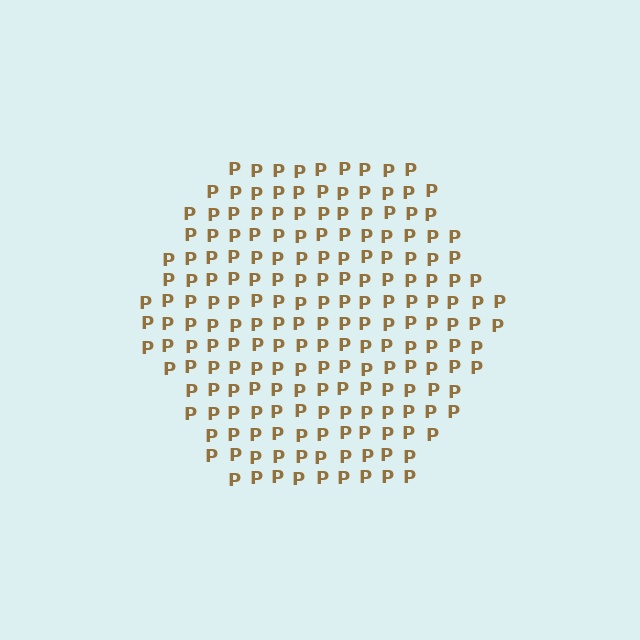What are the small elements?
The small elements are letter P's.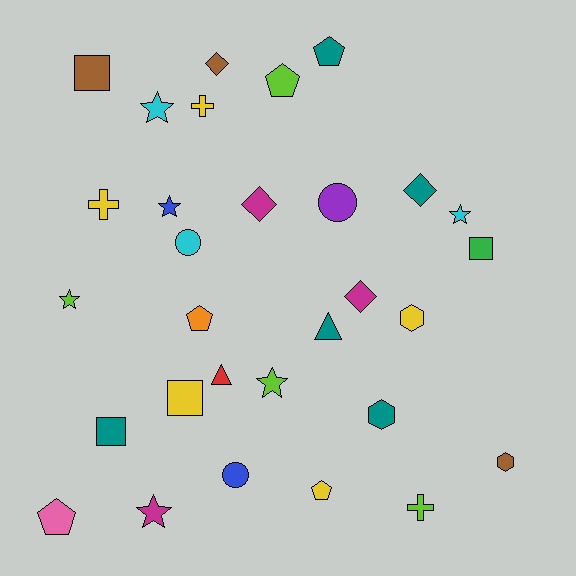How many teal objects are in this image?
There are 5 teal objects.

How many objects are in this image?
There are 30 objects.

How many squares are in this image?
There are 4 squares.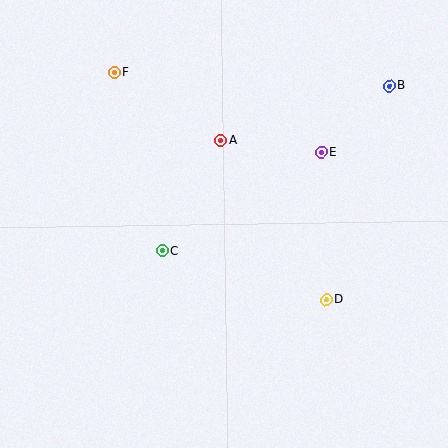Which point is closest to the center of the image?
Point C at (162, 251) is closest to the center.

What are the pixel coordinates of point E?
Point E is at (321, 152).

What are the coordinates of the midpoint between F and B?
The midpoint between F and B is at (252, 79).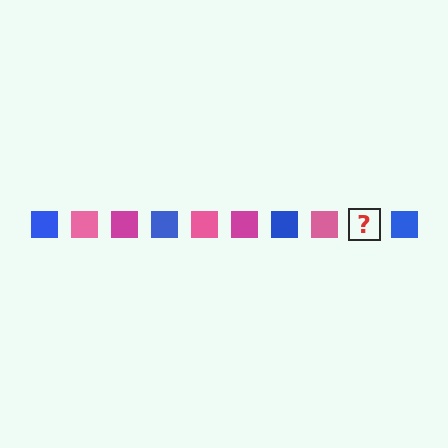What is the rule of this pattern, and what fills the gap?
The rule is that the pattern cycles through blue, pink, magenta squares. The gap should be filled with a magenta square.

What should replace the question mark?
The question mark should be replaced with a magenta square.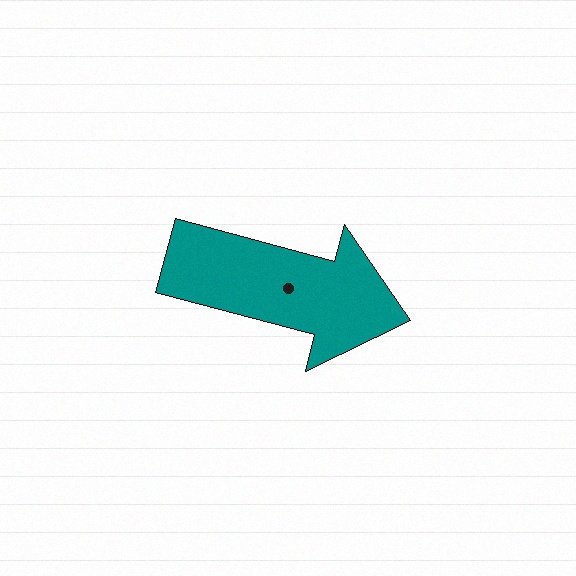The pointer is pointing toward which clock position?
Roughly 3 o'clock.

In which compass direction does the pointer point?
East.